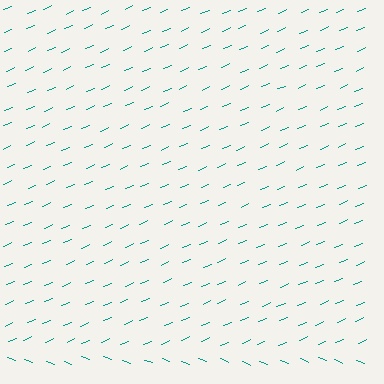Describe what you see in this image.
The image is filled with small teal line segments. A rectangle region in the image has lines oriented differently from the surrounding lines, creating a visible texture boundary.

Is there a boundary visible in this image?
Yes, there is a texture boundary formed by a change in line orientation.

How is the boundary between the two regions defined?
The boundary is defined purely by a change in line orientation (approximately 45 degrees difference). All lines are the same color and thickness.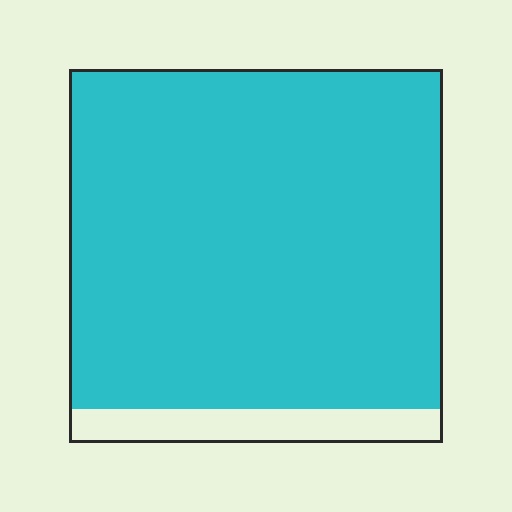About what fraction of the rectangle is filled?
About nine tenths (9/10).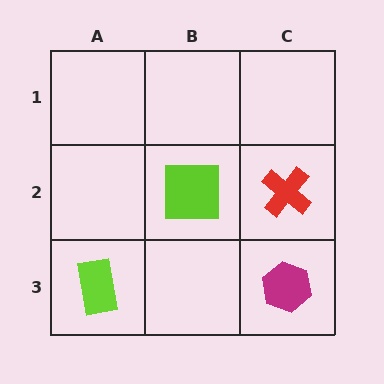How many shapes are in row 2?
2 shapes.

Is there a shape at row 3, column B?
No, that cell is empty.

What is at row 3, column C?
A magenta hexagon.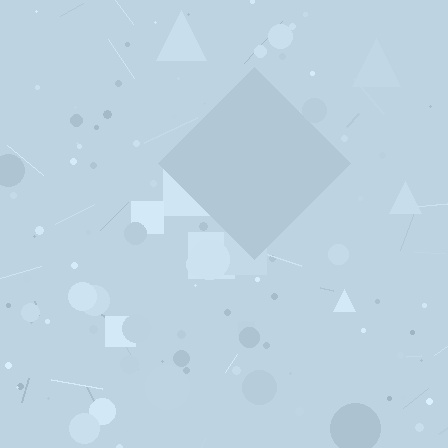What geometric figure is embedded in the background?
A diamond is embedded in the background.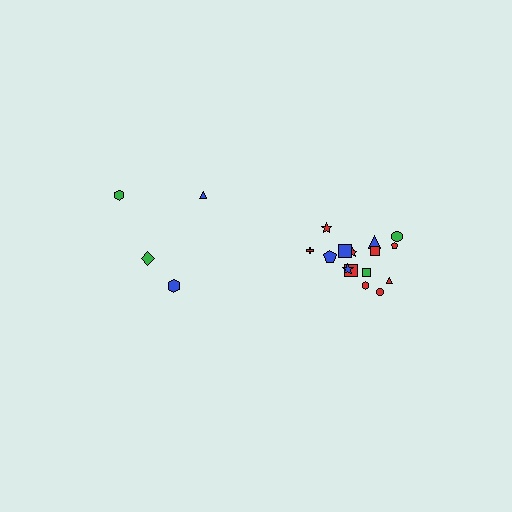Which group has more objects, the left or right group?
The right group.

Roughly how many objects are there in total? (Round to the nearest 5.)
Roughly 20 objects in total.